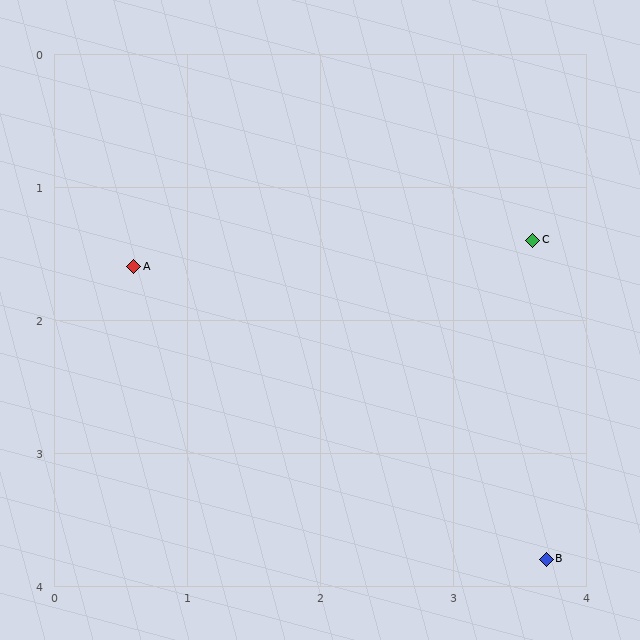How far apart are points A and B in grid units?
Points A and B are about 3.8 grid units apart.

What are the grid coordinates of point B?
Point B is at approximately (3.7, 3.8).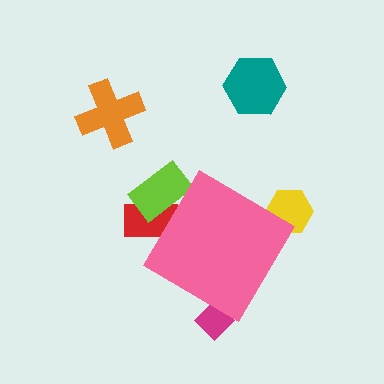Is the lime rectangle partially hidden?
Yes, the lime rectangle is partially hidden behind the pink diamond.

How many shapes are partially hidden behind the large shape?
4 shapes are partially hidden.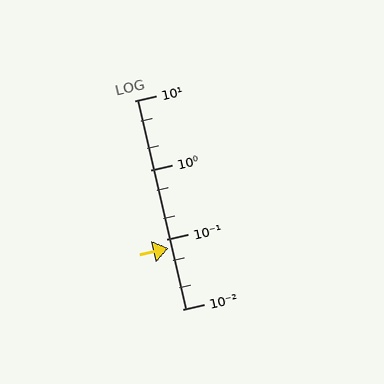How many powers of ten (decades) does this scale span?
The scale spans 3 decades, from 0.01 to 10.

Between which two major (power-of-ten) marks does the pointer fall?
The pointer is between 0.01 and 0.1.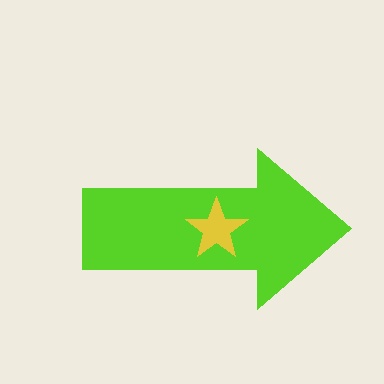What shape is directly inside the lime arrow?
The yellow star.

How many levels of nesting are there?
2.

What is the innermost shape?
The yellow star.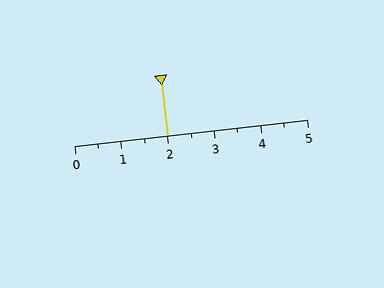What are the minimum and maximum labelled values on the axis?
The axis runs from 0 to 5.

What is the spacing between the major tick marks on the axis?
The major ticks are spaced 1 apart.